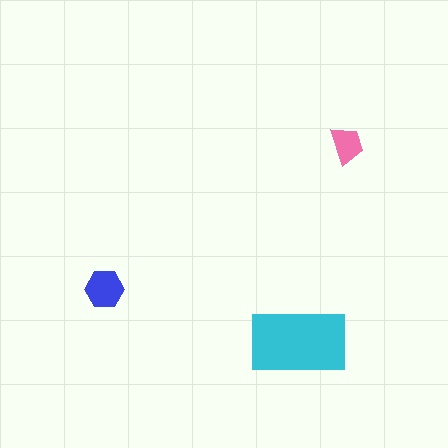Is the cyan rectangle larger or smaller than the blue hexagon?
Larger.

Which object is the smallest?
The pink trapezoid.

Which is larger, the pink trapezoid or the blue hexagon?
The blue hexagon.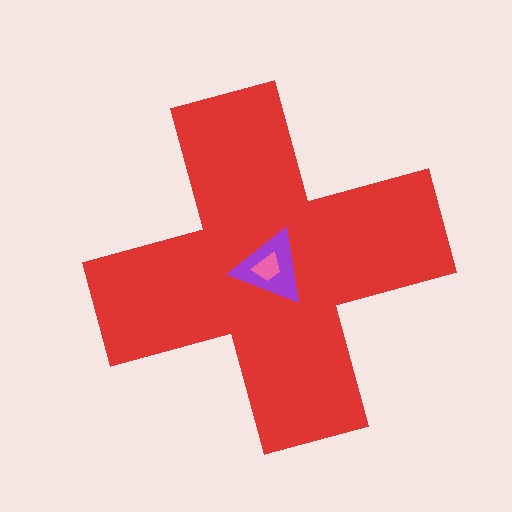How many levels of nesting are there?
3.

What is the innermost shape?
The pink trapezoid.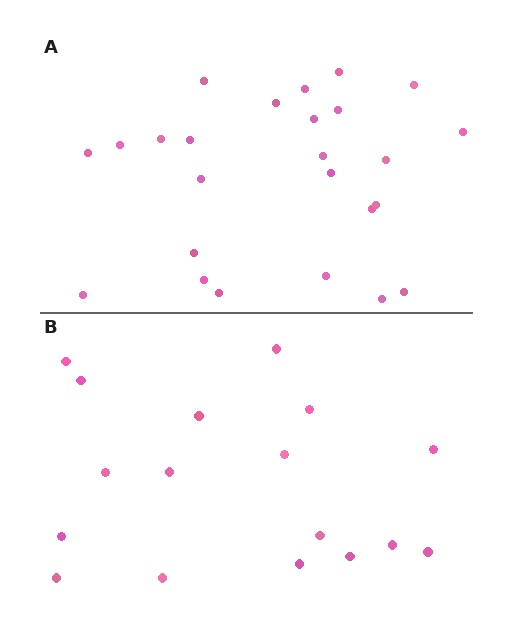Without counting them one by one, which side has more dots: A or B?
Region A (the top region) has more dots.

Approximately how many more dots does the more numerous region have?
Region A has roughly 8 or so more dots than region B.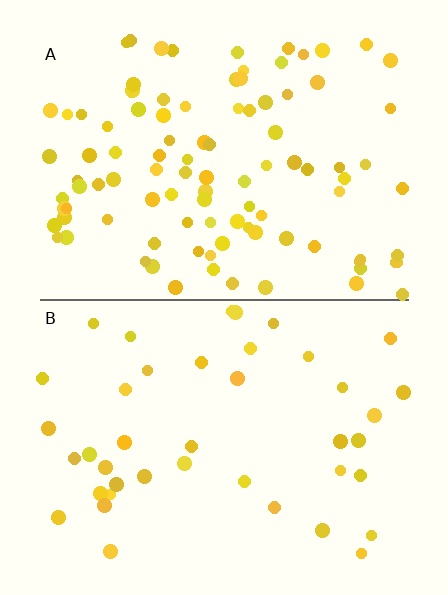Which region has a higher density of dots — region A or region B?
A (the top).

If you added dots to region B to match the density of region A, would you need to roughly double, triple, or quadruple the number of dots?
Approximately double.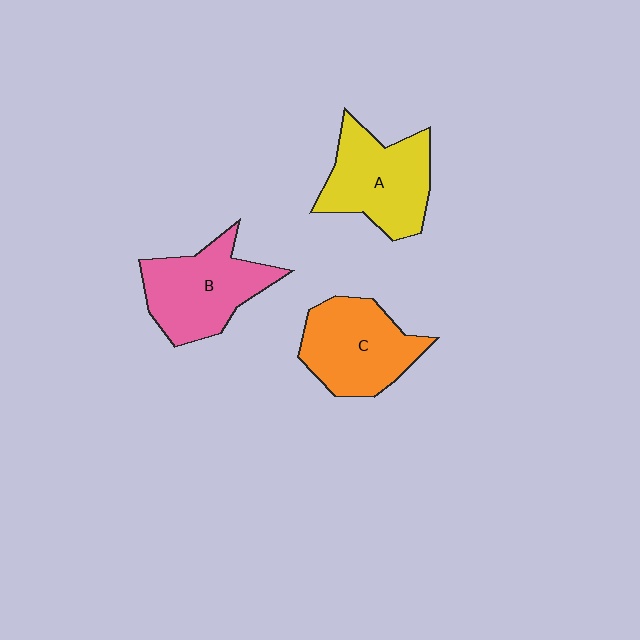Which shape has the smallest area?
Shape C (orange).